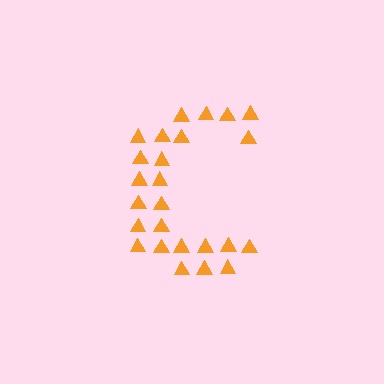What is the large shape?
The large shape is the letter C.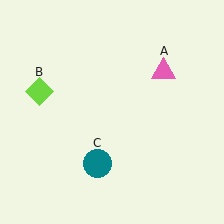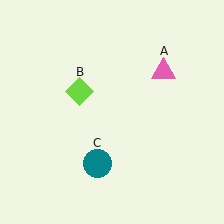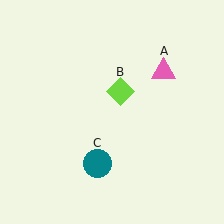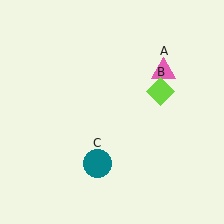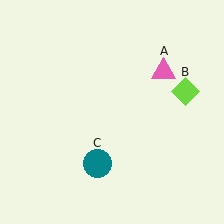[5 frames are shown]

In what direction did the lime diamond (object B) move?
The lime diamond (object B) moved right.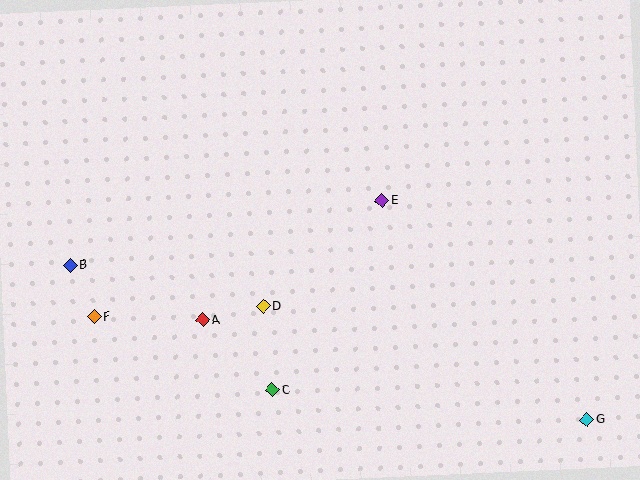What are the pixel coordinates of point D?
Point D is at (263, 306).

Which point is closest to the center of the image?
Point E at (382, 201) is closest to the center.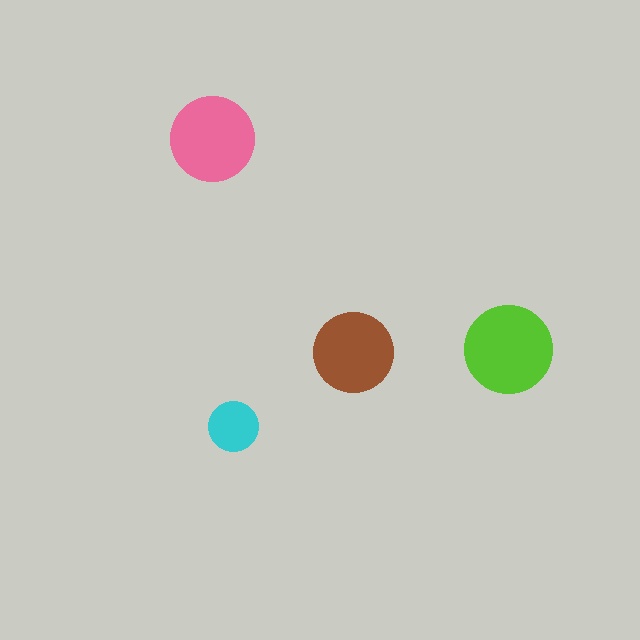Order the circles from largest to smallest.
the lime one, the pink one, the brown one, the cyan one.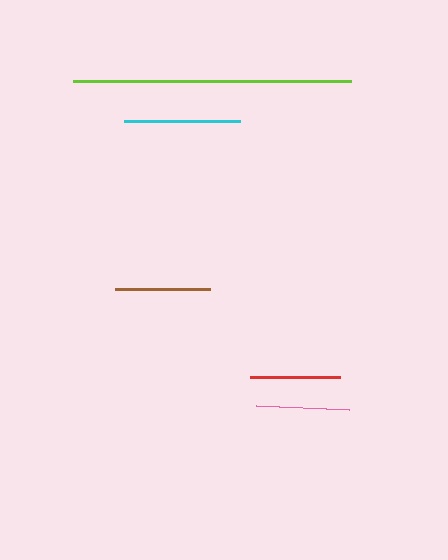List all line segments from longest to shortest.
From longest to shortest: lime, cyan, brown, pink, red.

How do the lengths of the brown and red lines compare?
The brown and red lines are approximately the same length.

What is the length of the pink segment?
The pink segment is approximately 93 pixels long.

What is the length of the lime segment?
The lime segment is approximately 279 pixels long.